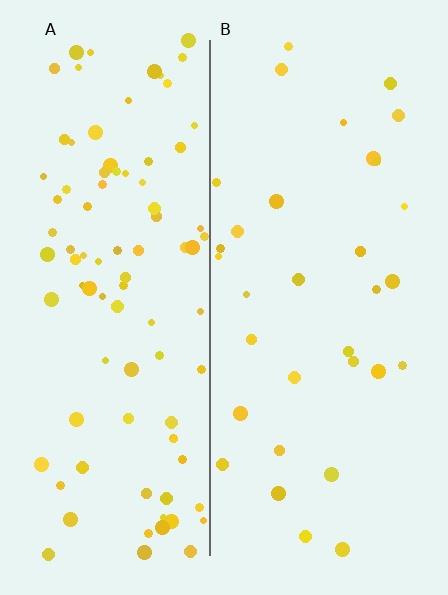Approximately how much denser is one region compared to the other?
Approximately 2.8× — region A over region B.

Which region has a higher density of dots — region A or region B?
A (the left).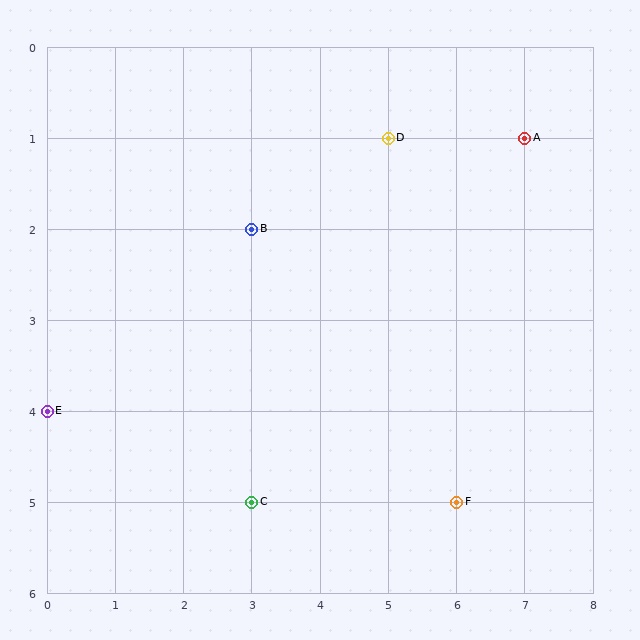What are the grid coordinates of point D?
Point D is at grid coordinates (5, 1).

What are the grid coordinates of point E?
Point E is at grid coordinates (0, 4).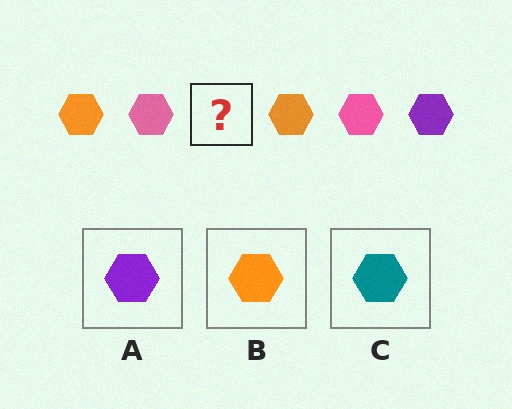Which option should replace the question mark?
Option A.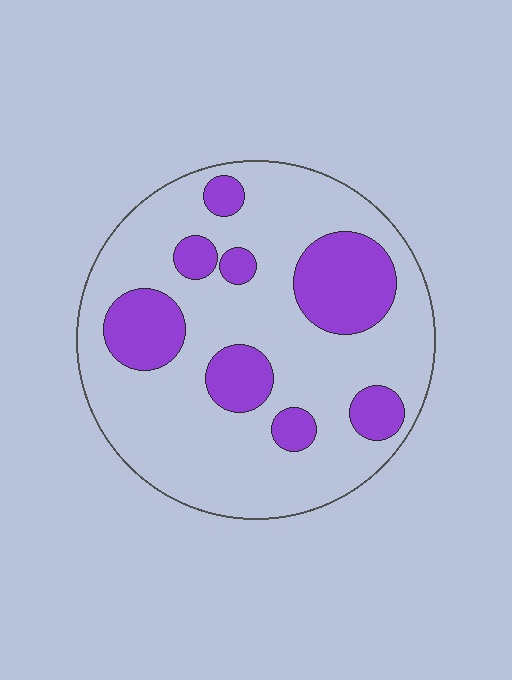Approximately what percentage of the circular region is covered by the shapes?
Approximately 25%.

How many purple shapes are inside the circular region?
8.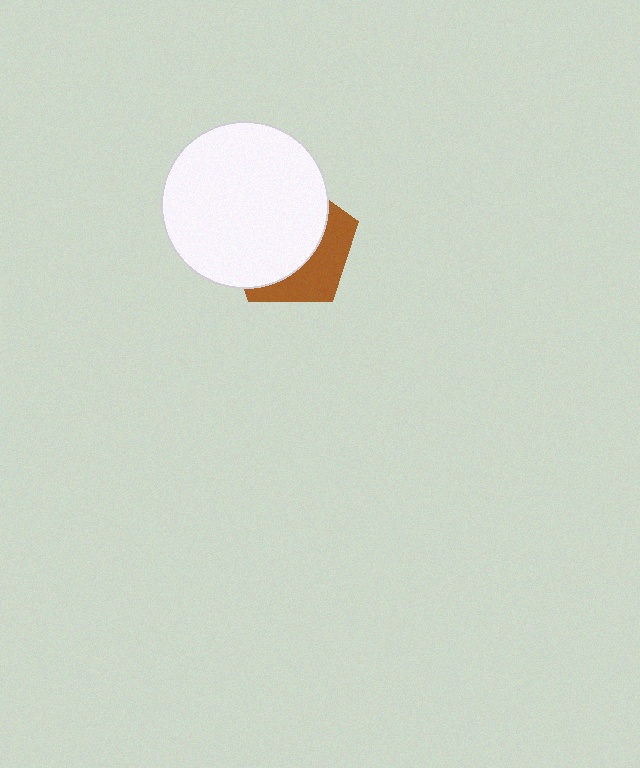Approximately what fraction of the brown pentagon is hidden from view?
Roughly 65% of the brown pentagon is hidden behind the white circle.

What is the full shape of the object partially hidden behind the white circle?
The partially hidden object is a brown pentagon.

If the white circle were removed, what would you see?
You would see the complete brown pentagon.